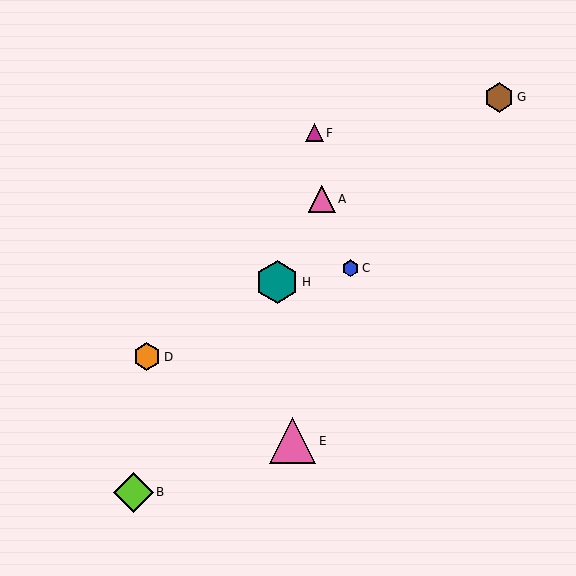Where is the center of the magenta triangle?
The center of the magenta triangle is at (314, 133).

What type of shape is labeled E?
Shape E is a pink triangle.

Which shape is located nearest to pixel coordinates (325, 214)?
The pink triangle (labeled A) at (322, 199) is nearest to that location.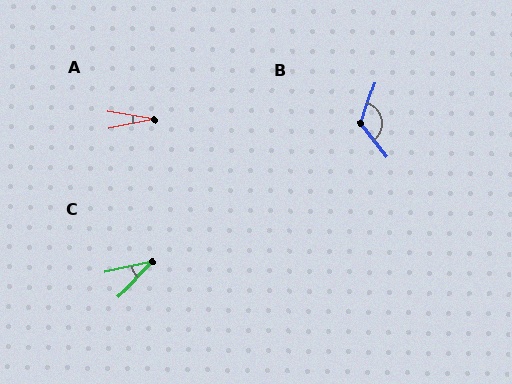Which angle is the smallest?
A, at approximately 20 degrees.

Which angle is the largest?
B, at approximately 124 degrees.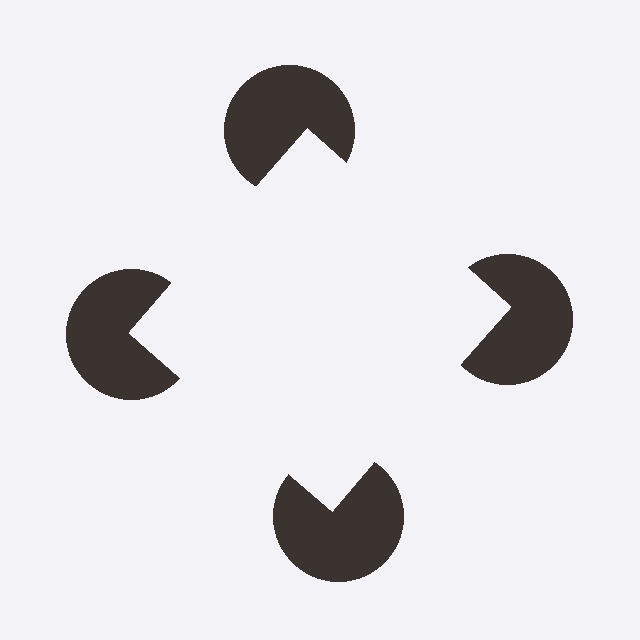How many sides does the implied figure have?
4 sides.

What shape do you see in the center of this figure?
An illusory square — its edges are inferred from the aligned wedge cuts in the pac-man discs, not physically drawn.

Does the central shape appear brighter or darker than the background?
It typically appears slightly brighter than the background, even though no actual brightness change is drawn.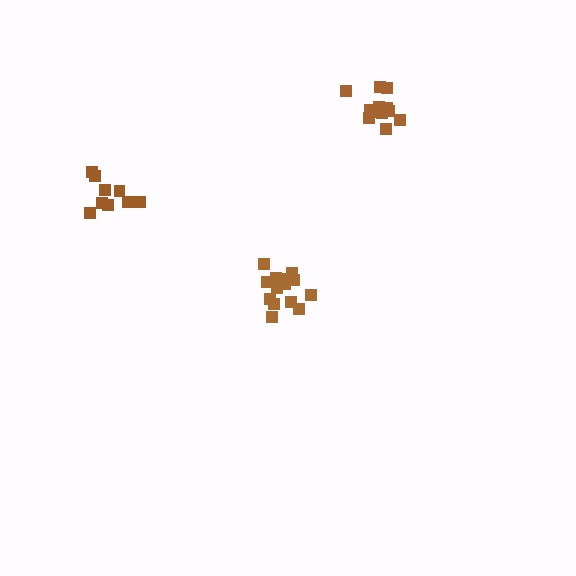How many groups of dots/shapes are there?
There are 3 groups.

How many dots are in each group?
Group 1: 14 dots, Group 2: 9 dots, Group 3: 13 dots (36 total).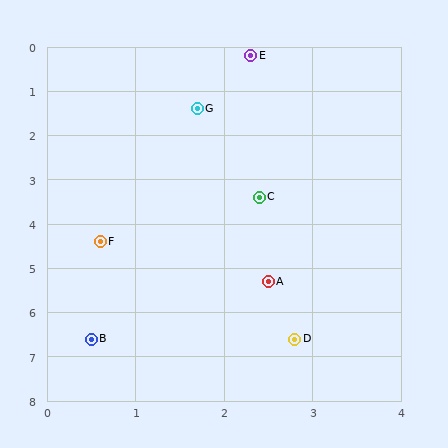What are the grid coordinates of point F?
Point F is at approximately (0.6, 4.4).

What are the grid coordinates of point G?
Point G is at approximately (1.7, 1.4).